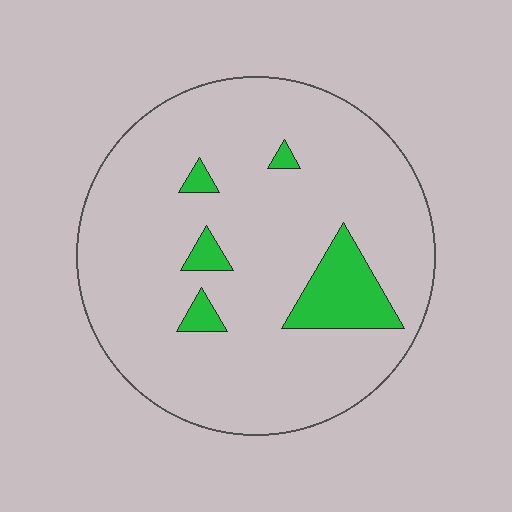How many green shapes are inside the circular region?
5.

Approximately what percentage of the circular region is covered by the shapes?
Approximately 10%.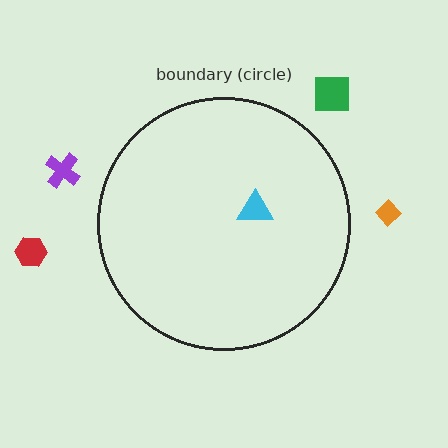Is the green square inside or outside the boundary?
Outside.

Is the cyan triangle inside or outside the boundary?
Inside.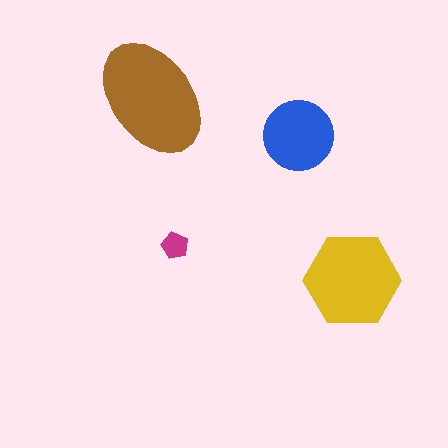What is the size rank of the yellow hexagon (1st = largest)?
2nd.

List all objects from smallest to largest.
The magenta pentagon, the blue circle, the yellow hexagon, the brown ellipse.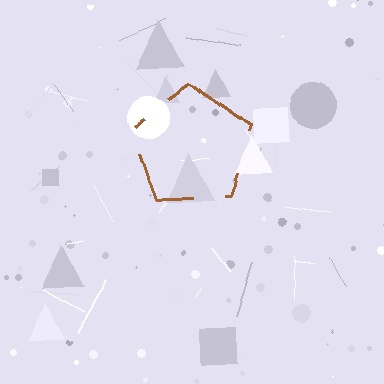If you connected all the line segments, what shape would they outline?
They would outline a pentagon.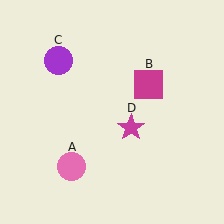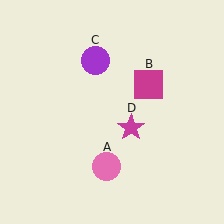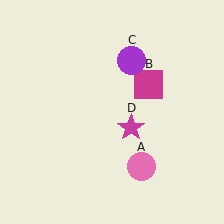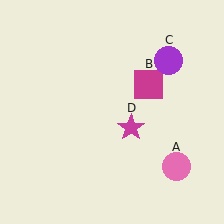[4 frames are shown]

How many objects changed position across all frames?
2 objects changed position: pink circle (object A), purple circle (object C).